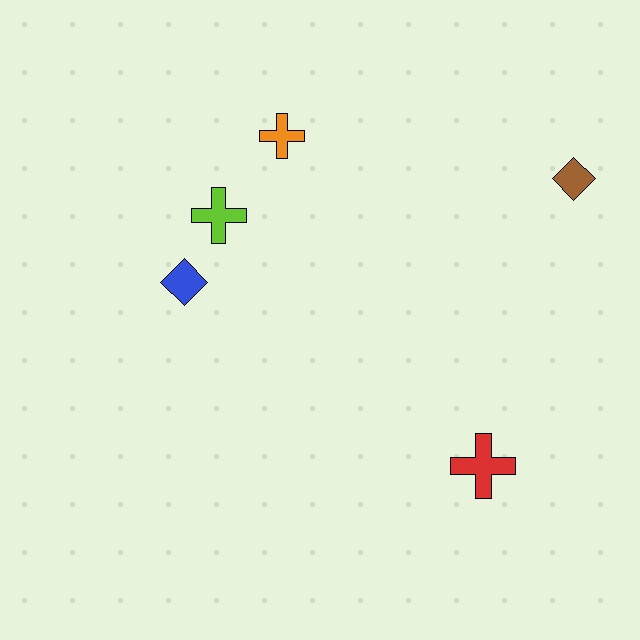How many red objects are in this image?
There is 1 red object.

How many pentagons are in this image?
There are no pentagons.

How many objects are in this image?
There are 5 objects.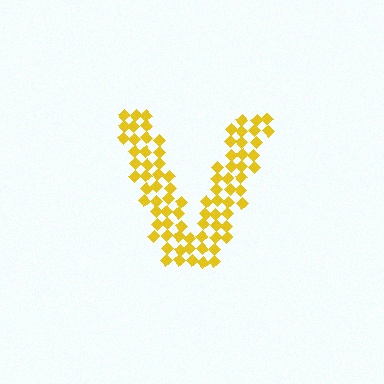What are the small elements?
The small elements are diamonds.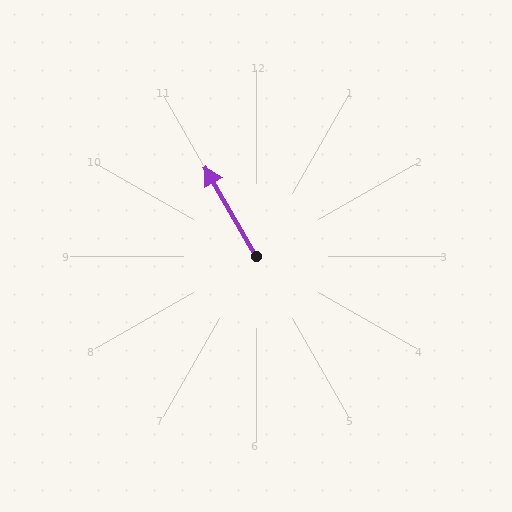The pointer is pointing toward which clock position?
Roughly 11 o'clock.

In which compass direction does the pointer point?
Northwest.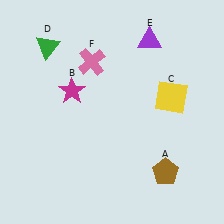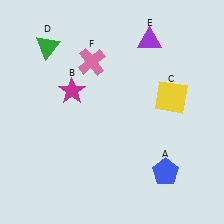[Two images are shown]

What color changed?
The pentagon (A) changed from brown in Image 1 to blue in Image 2.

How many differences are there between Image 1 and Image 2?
There is 1 difference between the two images.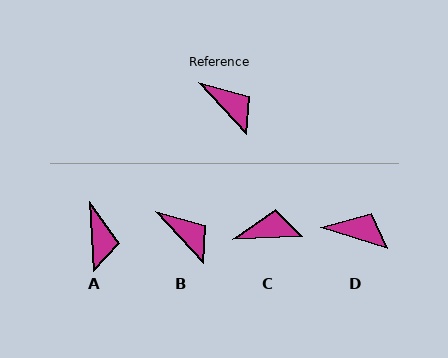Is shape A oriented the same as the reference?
No, it is off by about 40 degrees.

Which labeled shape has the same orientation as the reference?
B.